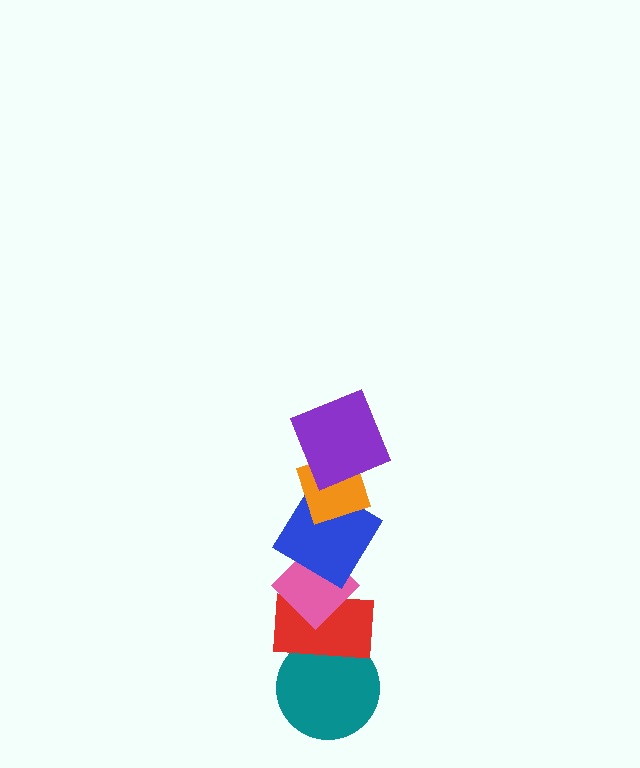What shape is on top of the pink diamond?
The blue diamond is on top of the pink diamond.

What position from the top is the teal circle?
The teal circle is 6th from the top.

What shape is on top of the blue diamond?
The orange diamond is on top of the blue diamond.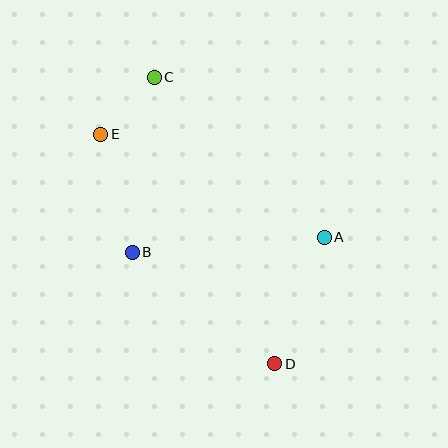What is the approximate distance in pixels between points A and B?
The distance between A and B is approximately 193 pixels.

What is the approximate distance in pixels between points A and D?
The distance between A and D is approximately 136 pixels.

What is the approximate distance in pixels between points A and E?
The distance between A and E is approximately 246 pixels.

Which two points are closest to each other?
Points C and E are closest to each other.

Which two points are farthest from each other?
Points C and D are farthest from each other.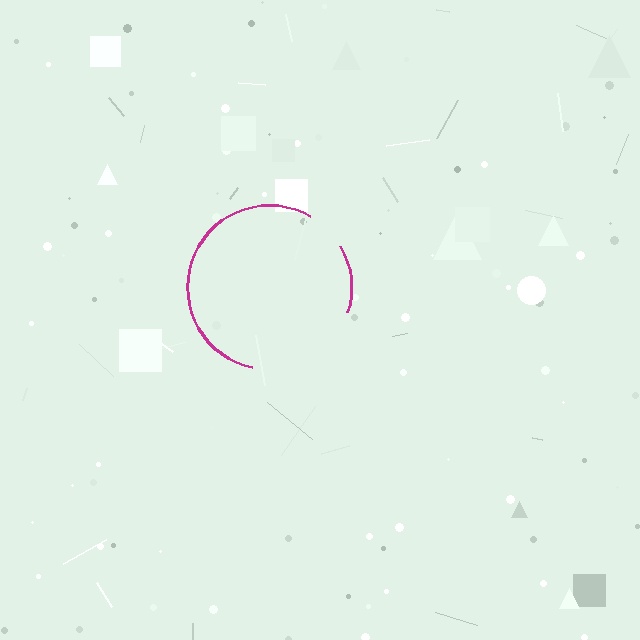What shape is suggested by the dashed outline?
The dashed outline suggests a circle.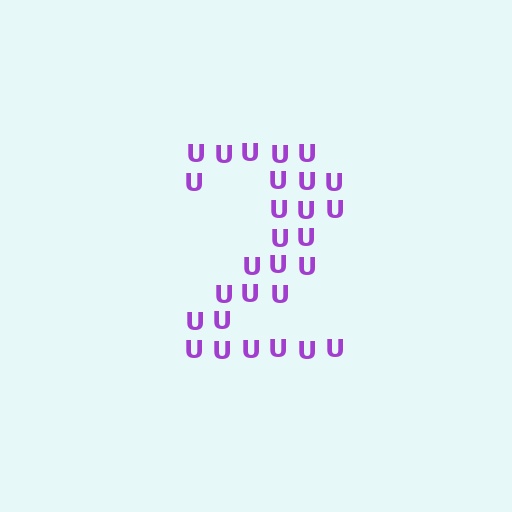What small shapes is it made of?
It is made of small letter U's.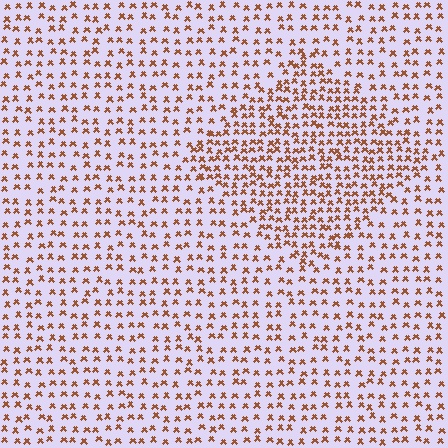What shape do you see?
I see a diamond.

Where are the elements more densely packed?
The elements are more densely packed inside the diamond boundary.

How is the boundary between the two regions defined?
The boundary is defined by a change in element density (approximately 1.8x ratio). All elements are the same color, size, and shape.